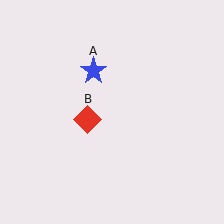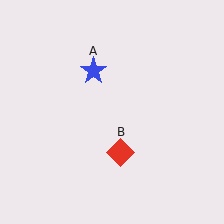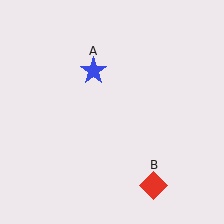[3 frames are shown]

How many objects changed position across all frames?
1 object changed position: red diamond (object B).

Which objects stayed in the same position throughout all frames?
Blue star (object A) remained stationary.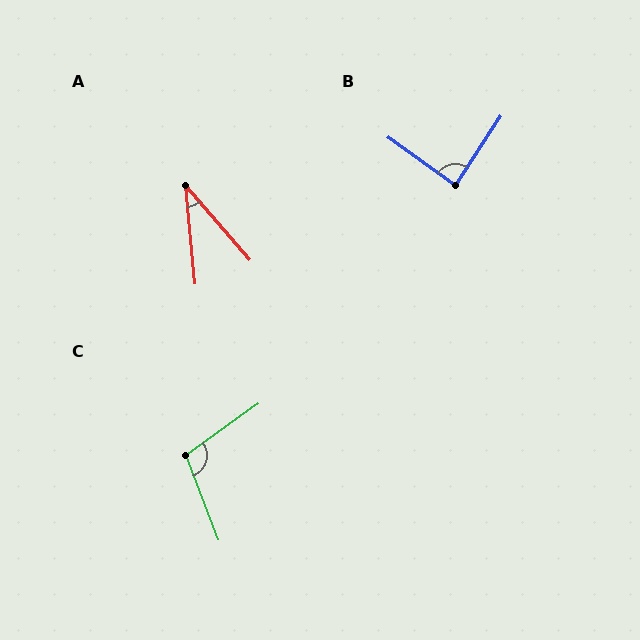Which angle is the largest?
C, at approximately 105 degrees.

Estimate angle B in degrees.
Approximately 88 degrees.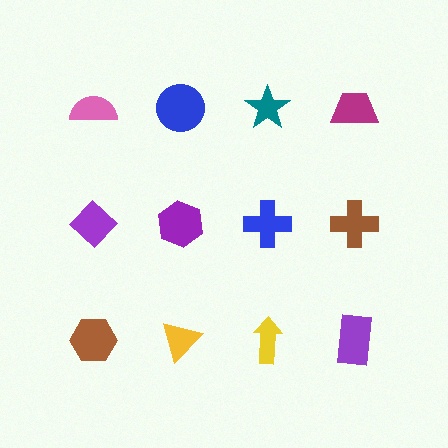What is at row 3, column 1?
A brown hexagon.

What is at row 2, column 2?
A purple hexagon.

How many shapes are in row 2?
4 shapes.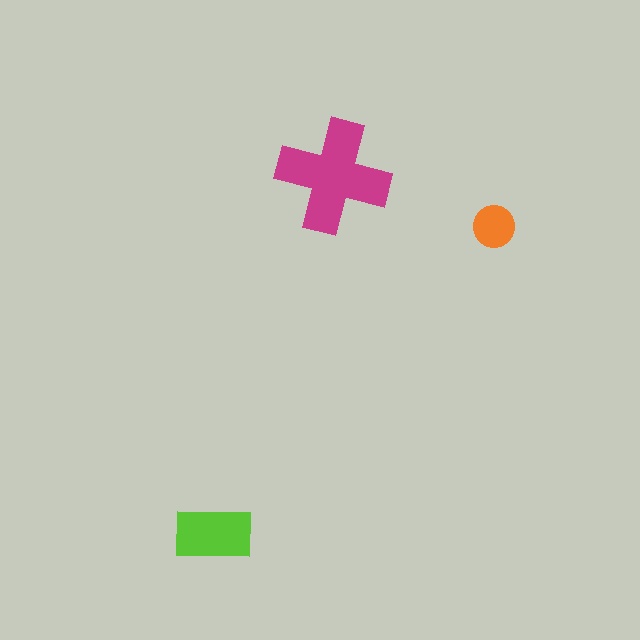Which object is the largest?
The magenta cross.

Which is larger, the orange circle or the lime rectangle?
The lime rectangle.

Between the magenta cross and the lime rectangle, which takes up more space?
The magenta cross.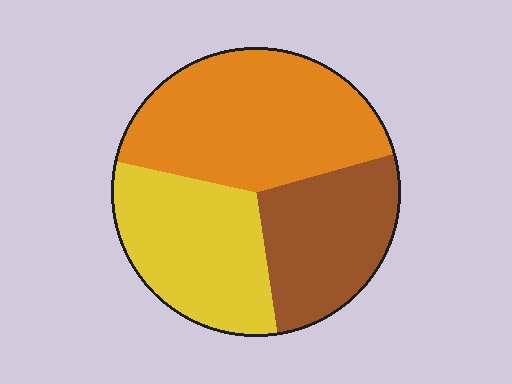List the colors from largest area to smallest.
From largest to smallest: orange, yellow, brown.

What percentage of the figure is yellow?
Yellow covers 31% of the figure.